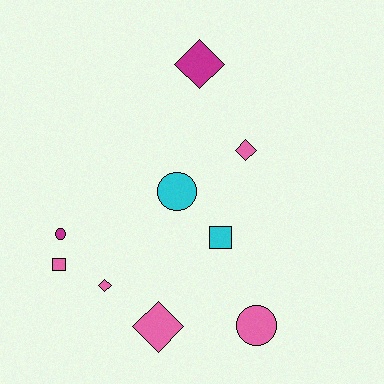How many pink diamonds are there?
There are 3 pink diamonds.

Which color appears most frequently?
Pink, with 5 objects.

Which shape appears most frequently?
Diamond, with 4 objects.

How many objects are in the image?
There are 9 objects.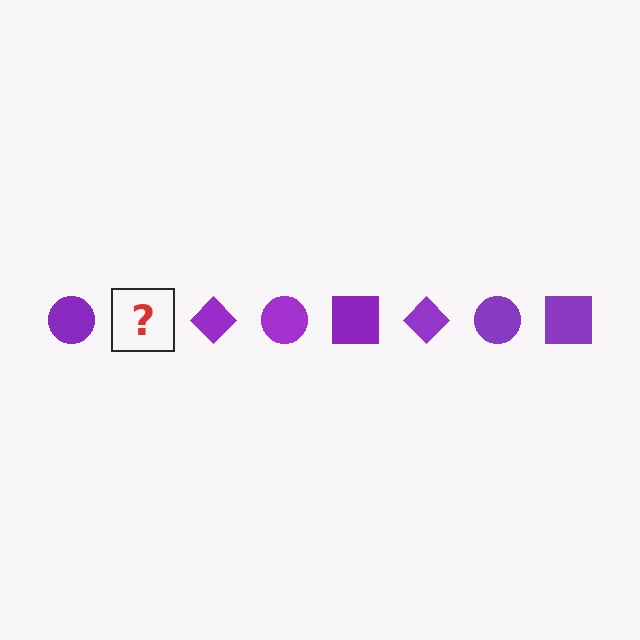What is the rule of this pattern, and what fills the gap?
The rule is that the pattern cycles through circle, square, diamond shapes in purple. The gap should be filled with a purple square.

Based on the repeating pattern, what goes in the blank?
The blank should be a purple square.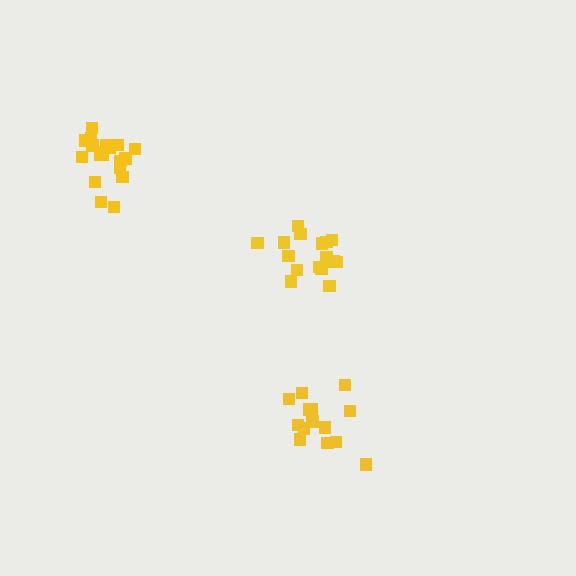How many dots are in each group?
Group 1: 14 dots, Group 2: 19 dots, Group 3: 16 dots (49 total).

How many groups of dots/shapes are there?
There are 3 groups.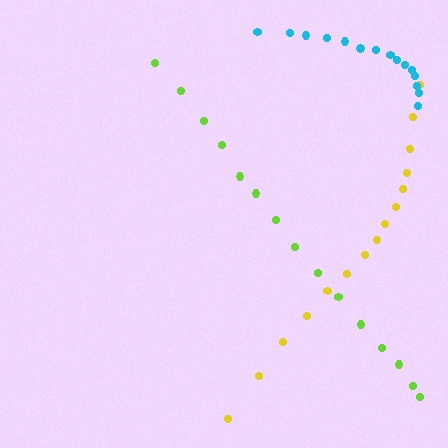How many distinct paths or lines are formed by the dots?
There are 3 distinct paths.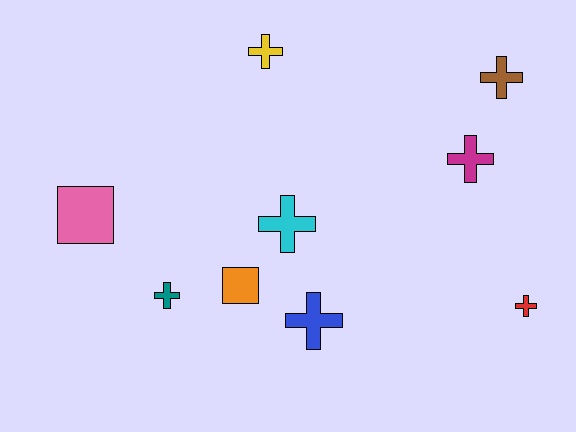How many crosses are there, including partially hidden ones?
There are 7 crosses.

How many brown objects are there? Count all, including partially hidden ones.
There is 1 brown object.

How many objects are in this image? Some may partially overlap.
There are 9 objects.